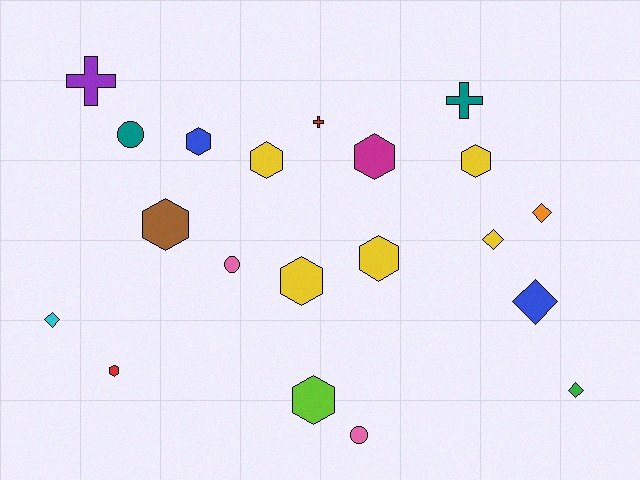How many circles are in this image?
There are 3 circles.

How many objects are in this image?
There are 20 objects.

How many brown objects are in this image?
There is 1 brown object.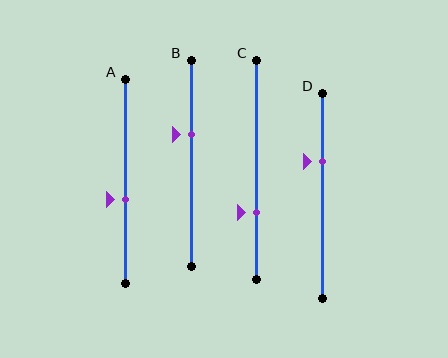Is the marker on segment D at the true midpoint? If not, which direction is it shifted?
No, the marker on segment D is shifted upward by about 17% of the segment length.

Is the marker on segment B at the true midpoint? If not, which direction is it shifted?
No, the marker on segment B is shifted upward by about 14% of the segment length.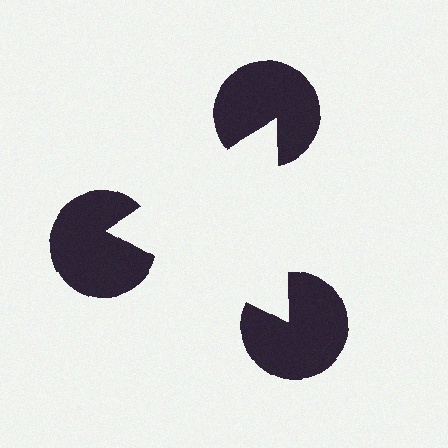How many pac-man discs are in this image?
There are 3 — one at each vertex of the illusory triangle.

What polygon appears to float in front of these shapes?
An illusory triangle — its edges are inferred from the aligned wedge cuts in the pac-man discs, not physically drawn.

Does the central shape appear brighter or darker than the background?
It typically appears slightly brighter than the background, even though no actual brightness change is drawn.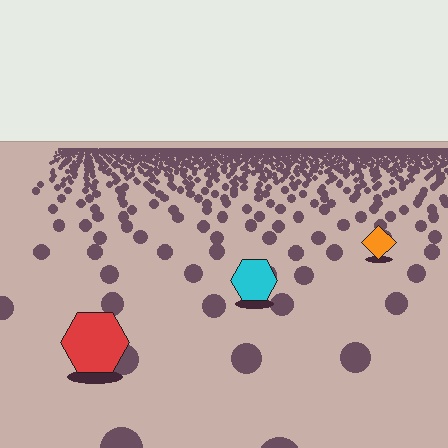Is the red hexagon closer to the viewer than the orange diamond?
Yes. The red hexagon is closer — you can tell from the texture gradient: the ground texture is coarser near it.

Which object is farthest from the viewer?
The orange diamond is farthest from the viewer. It appears smaller and the ground texture around it is denser.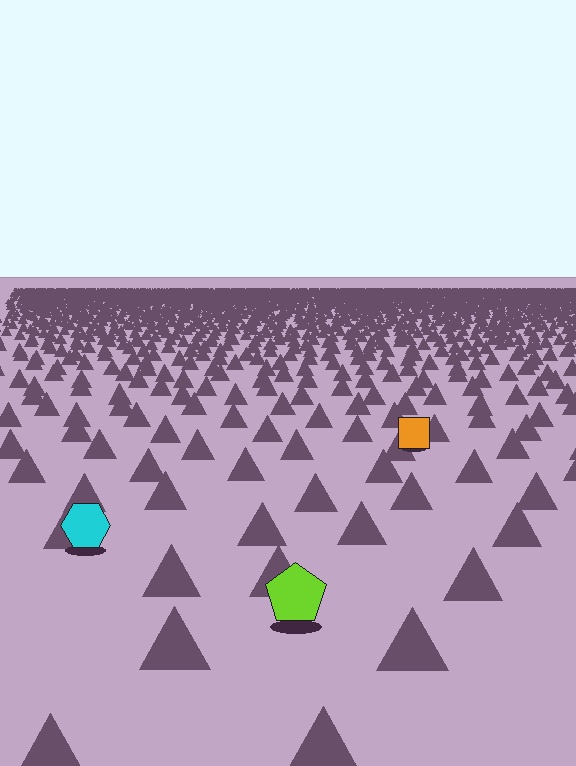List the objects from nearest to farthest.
From nearest to farthest: the lime pentagon, the cyan hexagon, the orange square.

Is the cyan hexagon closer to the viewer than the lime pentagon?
No. The lime pentagon is closer — you can tell from the texture gradient: the ground texture is coarser near it.